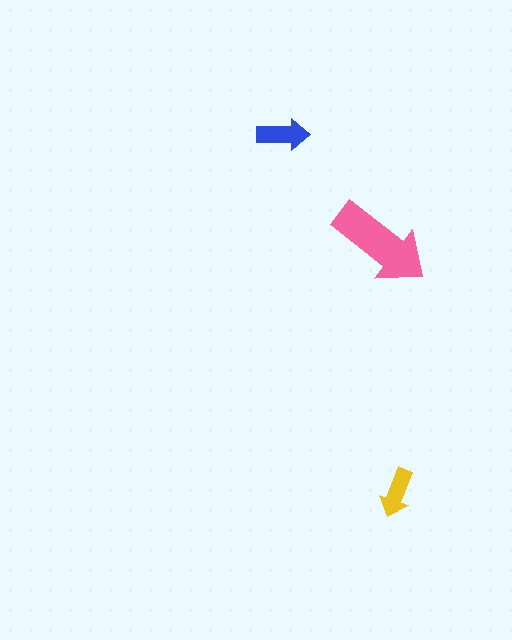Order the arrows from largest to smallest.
the pink one, the blue one, the yellow one.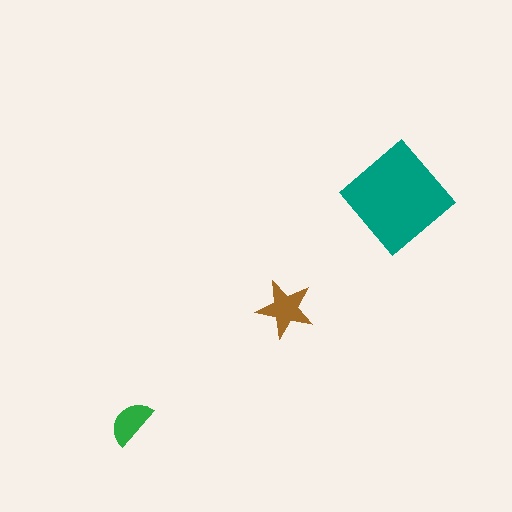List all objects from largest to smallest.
The teal diamond, the brown star, the green semicircle.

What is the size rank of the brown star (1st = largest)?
2nd.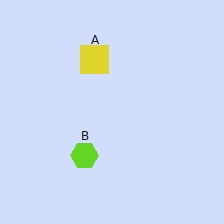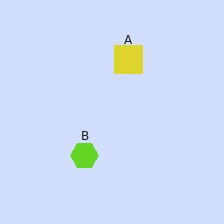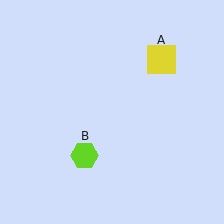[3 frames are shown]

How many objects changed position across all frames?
1 object changed position: yellow square (object A).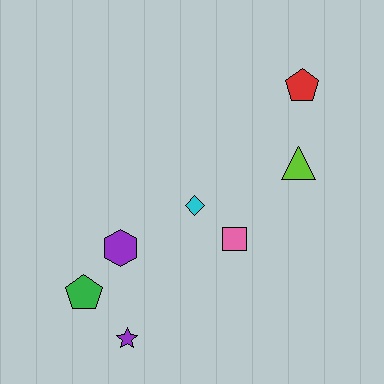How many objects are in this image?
There are 7 objects.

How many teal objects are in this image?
There are no teal objects.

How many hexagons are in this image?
There is 1 hexagon.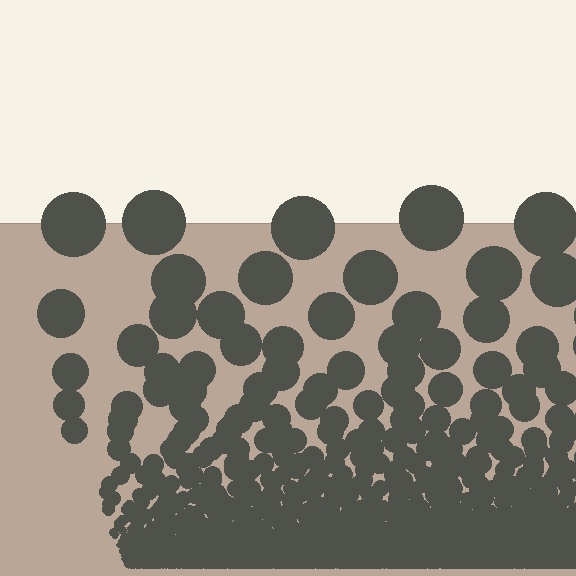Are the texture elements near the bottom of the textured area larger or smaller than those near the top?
Smaller. The gradient is inverted — elements near the bottom are smaller and denser.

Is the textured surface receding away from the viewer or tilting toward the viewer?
The surface appears to tilt toward the viewer. Texture elements get larger and sparser toward the top.